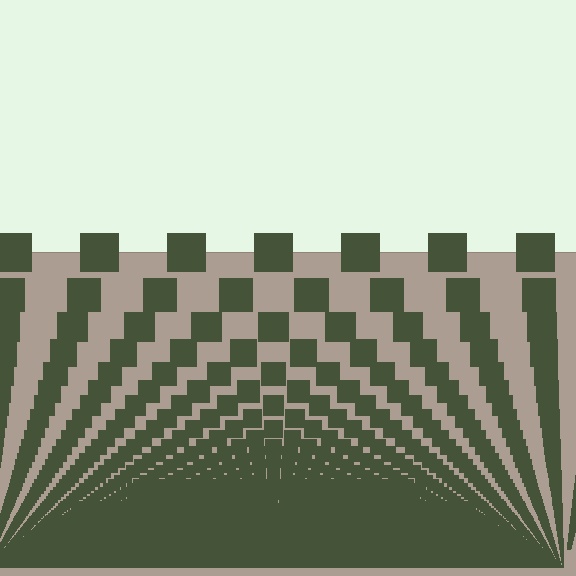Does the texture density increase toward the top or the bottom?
Density increases toward the bottom.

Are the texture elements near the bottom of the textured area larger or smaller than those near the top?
Smaller. The gradient is inverted — elements near the bottom are smaller and denser.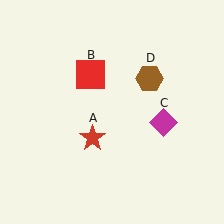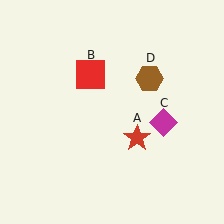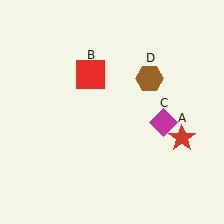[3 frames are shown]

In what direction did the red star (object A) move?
The red star (object A) moved right.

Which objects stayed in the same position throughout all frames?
Red square (object B) and magenta diamond (object C) and brown hexagon (object D) remained stationary.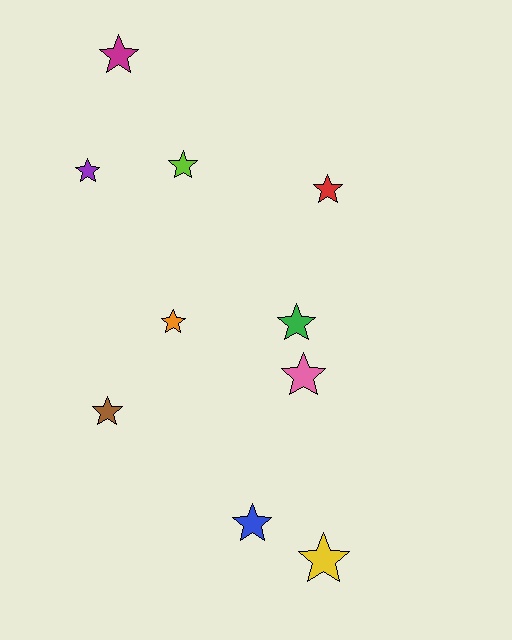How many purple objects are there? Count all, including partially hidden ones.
There is 1 purple object.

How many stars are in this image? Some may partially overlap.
There are 10 stars.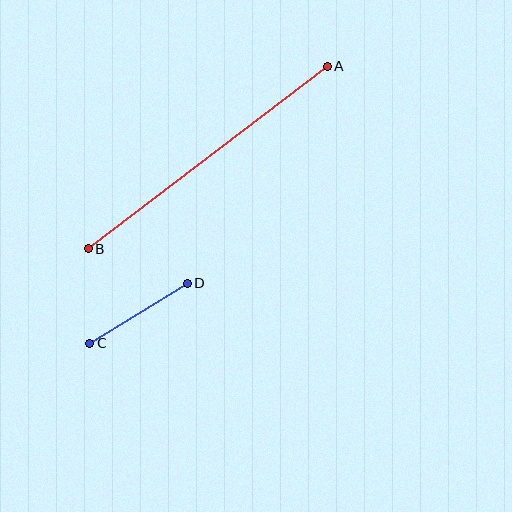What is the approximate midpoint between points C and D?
The midpoint is at approximately (138, 313) pixels.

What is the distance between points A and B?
The distance is approximately 301 pixels.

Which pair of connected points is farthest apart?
Points A and B are farthest apart.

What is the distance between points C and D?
The distance is approximately 115 pixels.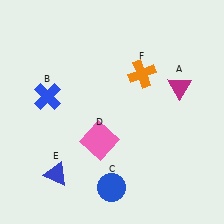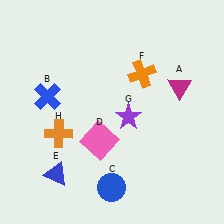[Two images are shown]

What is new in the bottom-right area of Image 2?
A purple star (G) was added in the bottom-right area of Image 2.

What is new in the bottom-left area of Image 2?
An orange cross (H) was added in the bottom-left area of Image 2.